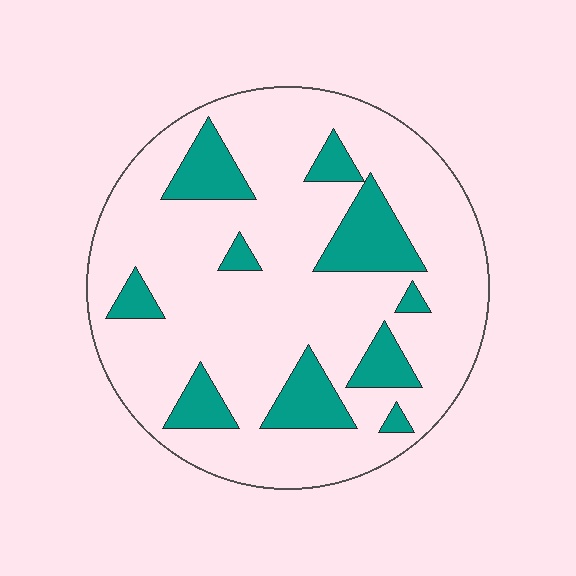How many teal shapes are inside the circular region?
10.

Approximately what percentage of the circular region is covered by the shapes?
Approximately 20%.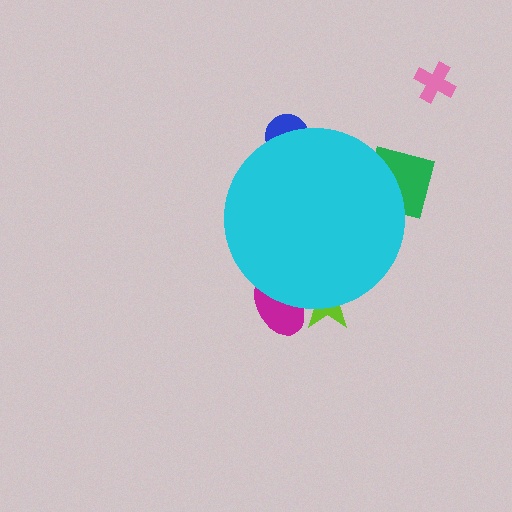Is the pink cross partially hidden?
No, the pink cross is fully visible.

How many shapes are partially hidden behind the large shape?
4 shapes are partially hidden.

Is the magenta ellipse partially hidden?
Yes, the magenta ellipse is partially hidden behind the cyan circle.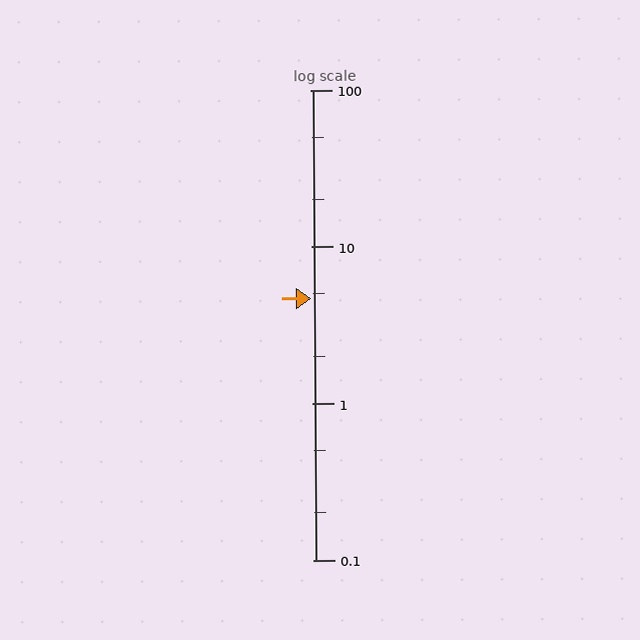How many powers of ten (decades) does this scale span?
The scale spans 3 decades, from 0.1 to 100.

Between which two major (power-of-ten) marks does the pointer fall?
The pointer is between 1 and 10.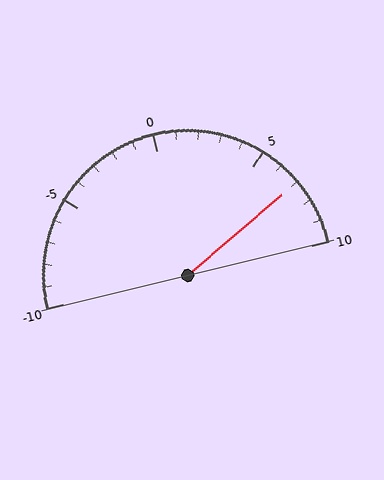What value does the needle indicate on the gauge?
The needle indicates approximately 7.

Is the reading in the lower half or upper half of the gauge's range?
The reading is in the upper half of the range (-10 to 10).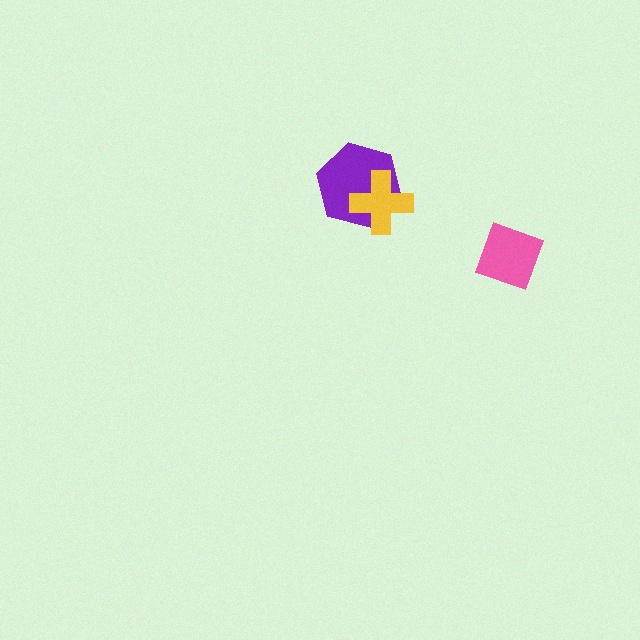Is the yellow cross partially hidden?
No, no other shape covers it.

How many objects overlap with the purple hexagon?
1 object overlaps with the purple hexagon.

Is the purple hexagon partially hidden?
Yes, it is partially covered by another shape.